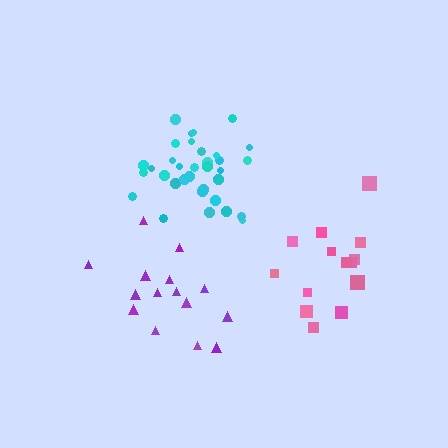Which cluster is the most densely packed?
Cyan.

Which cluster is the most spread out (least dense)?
Purple.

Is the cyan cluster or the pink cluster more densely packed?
Cyan.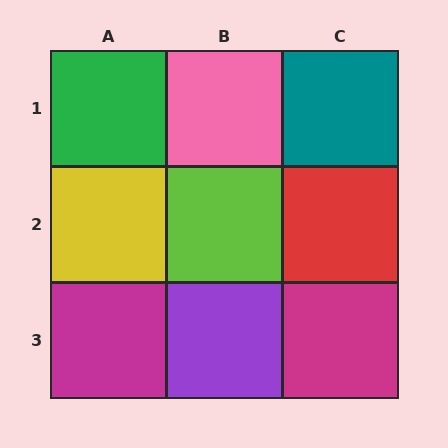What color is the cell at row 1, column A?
Green.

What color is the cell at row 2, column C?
Red.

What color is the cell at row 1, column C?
Teal.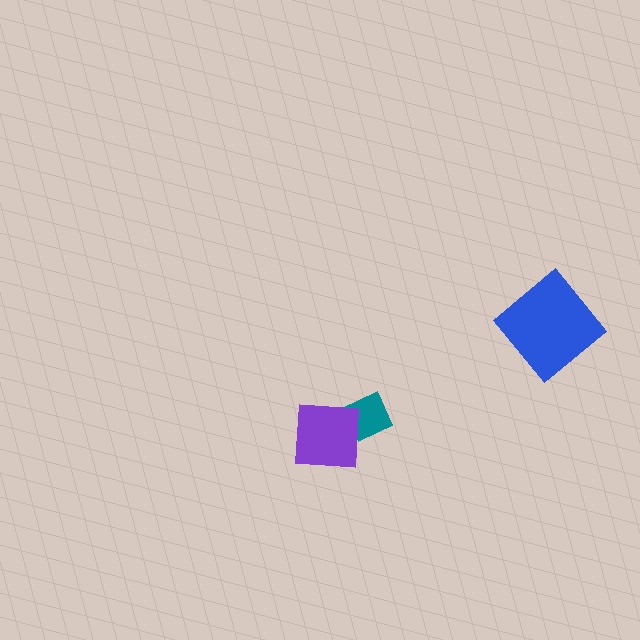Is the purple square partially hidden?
No, no other shape covers it.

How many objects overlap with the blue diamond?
0 objects overlap with the blue diamond.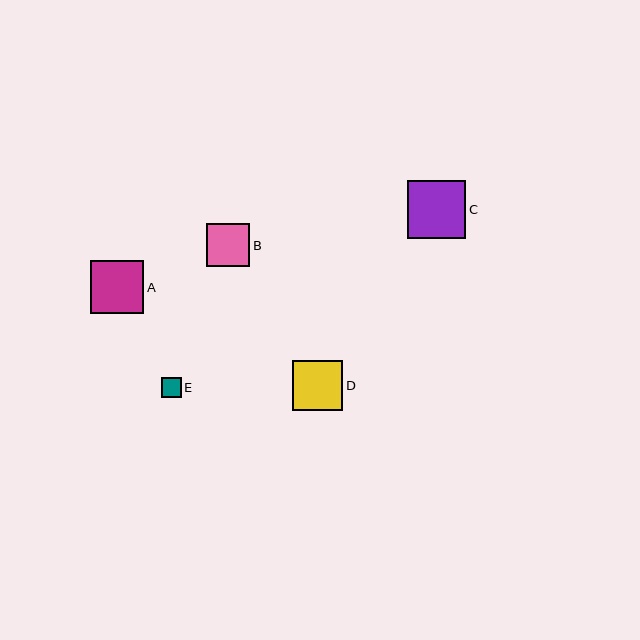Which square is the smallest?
Square E is the smallest with a size of approximately 20 pixels.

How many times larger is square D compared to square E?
Square D is approximately 2.5 times the size of square E.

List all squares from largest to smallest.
From largest to smallest: C, A, D, B, E.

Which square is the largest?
Square C is the largest with a size of approximately 58 pixels.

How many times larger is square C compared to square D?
Square C is approximately 1.1 times the size of square D.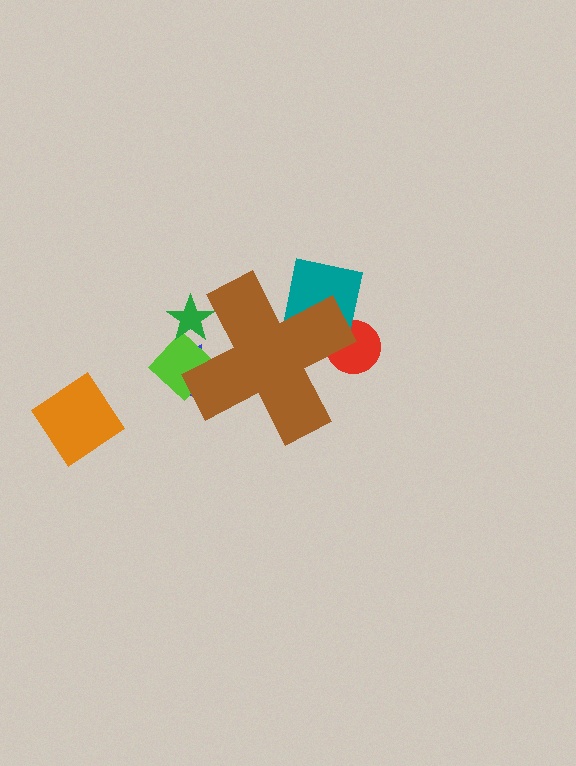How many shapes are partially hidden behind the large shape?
5 shapes are partially hidden.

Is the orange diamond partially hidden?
No, the orange diamond is fully visible.